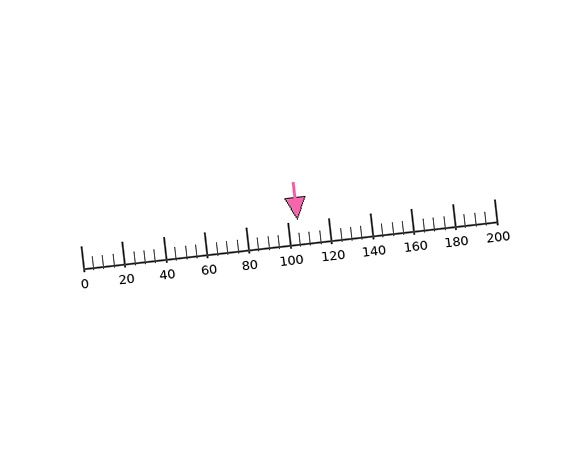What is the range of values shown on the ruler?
The ruler shows values from 0 to 200.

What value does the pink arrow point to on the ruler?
The pink arrow points to approximately 105.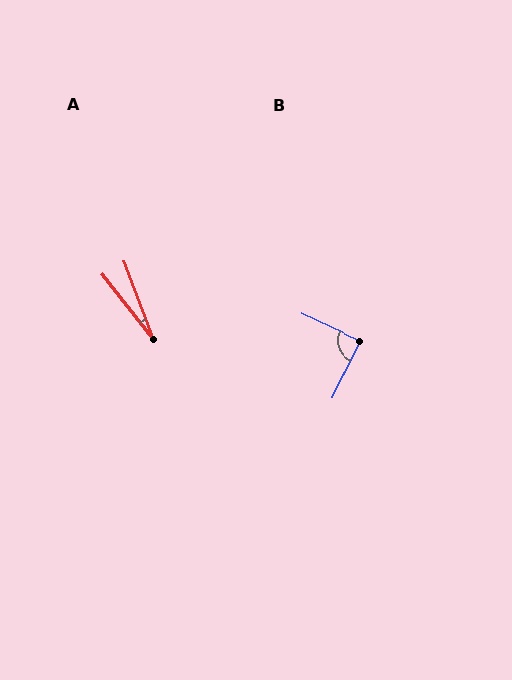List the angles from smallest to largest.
A (18°), B (90°).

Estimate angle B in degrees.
Approximately 90 degrees.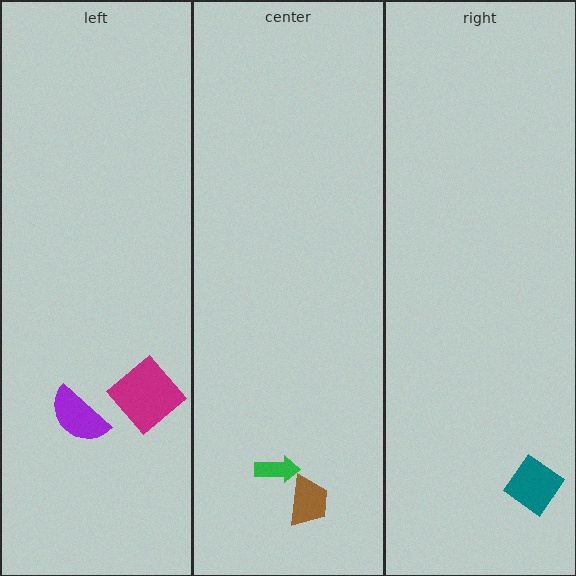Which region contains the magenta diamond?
The left region.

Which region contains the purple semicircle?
The left region.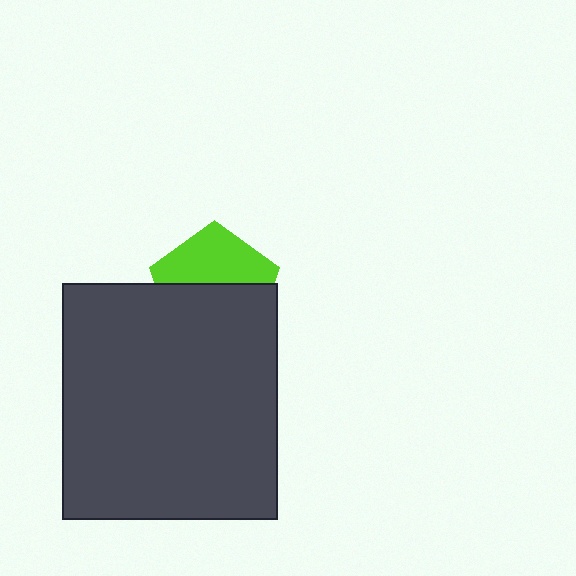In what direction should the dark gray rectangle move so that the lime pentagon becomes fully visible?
The dark gray rectangle should move down. That is the shortest direction to clear the overlap and leave the lime pentagon fully visible.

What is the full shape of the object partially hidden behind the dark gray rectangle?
The partially hidden object is a lime pentagon.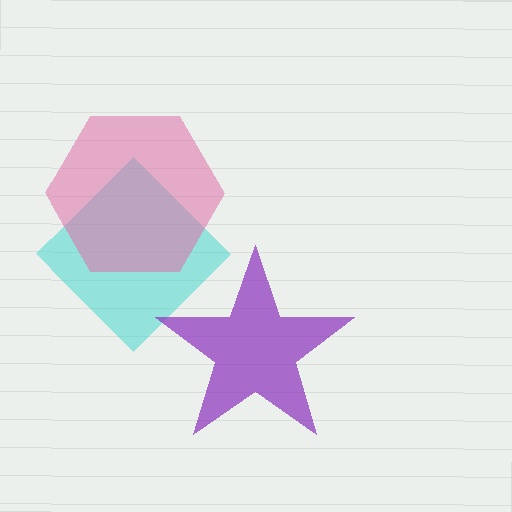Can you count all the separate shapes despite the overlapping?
Yes, there are 3 separate shapes.